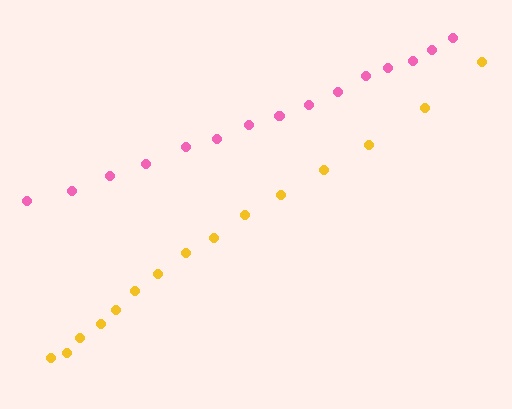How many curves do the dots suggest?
There are 2 distinct paths.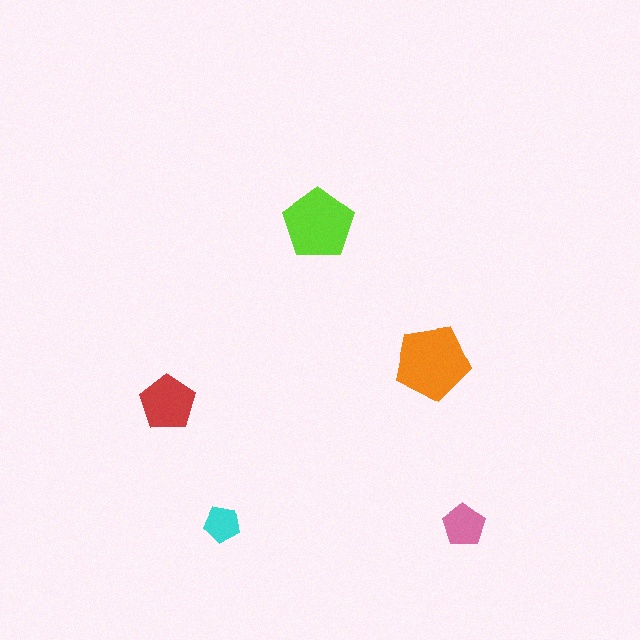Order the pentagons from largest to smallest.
the orange one, the lime one, the red one, the pink one, the cyan one.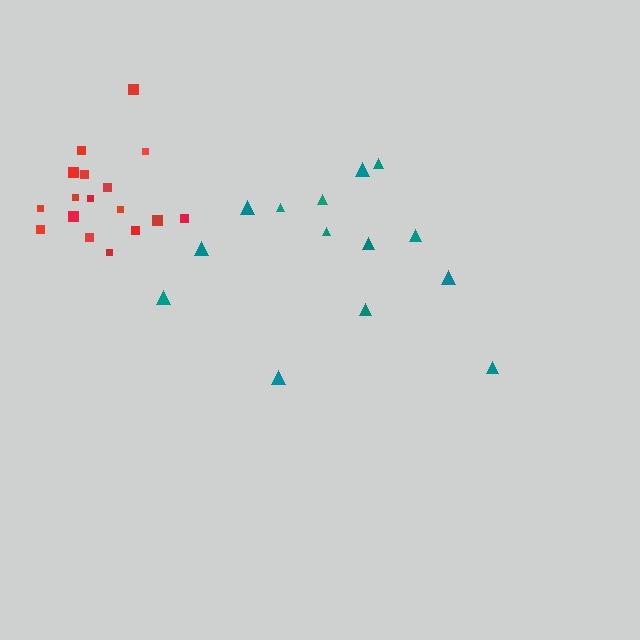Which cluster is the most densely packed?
Red.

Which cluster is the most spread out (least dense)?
Teal.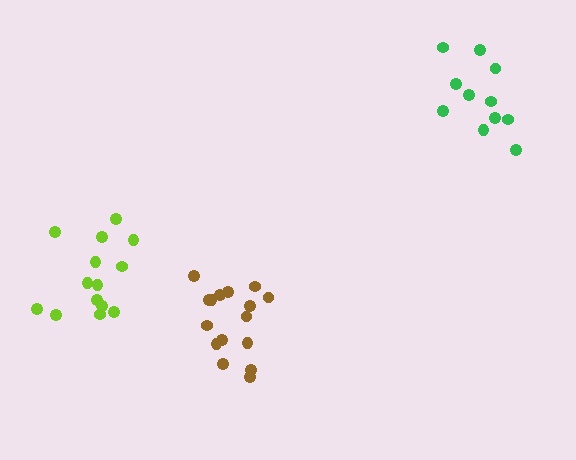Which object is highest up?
The green cluster is topmost.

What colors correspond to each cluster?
The clusters are colored: brown, lime, green.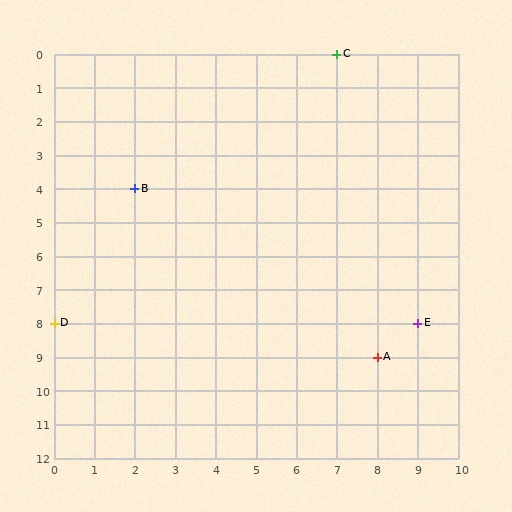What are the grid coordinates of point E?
Point E is at grid coordinates (9, 8).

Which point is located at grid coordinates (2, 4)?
Point B is at (2, 4).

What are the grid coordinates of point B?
Point B is at grid coordinates (2, 4).